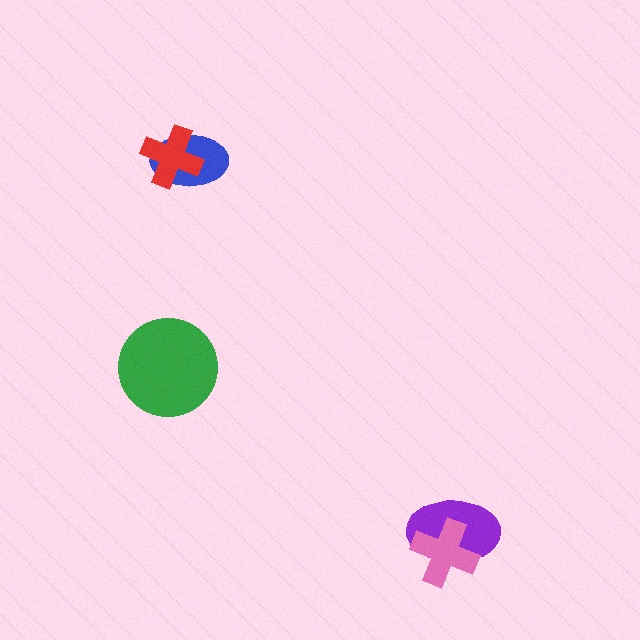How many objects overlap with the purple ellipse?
1 object overlaps with the purple ellipse.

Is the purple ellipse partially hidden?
Yes, it is partially covered by another shape.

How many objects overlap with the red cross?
1 object overlaps with the red cross.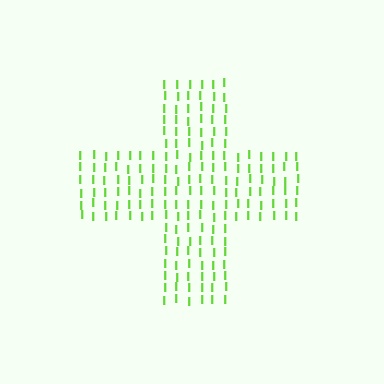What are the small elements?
The small elements are letter I's.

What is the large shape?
The large shape is a cross.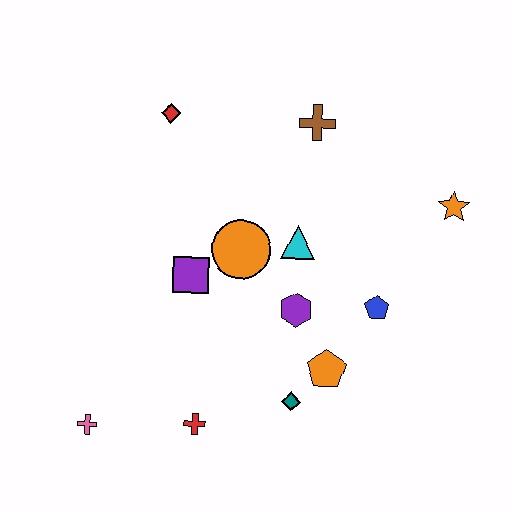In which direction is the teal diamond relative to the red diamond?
The teal diamond is below the red diamond.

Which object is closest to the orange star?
The blue pentagon is closest to the orange star.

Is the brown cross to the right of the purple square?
Yes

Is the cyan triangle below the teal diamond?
No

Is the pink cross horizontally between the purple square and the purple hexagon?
No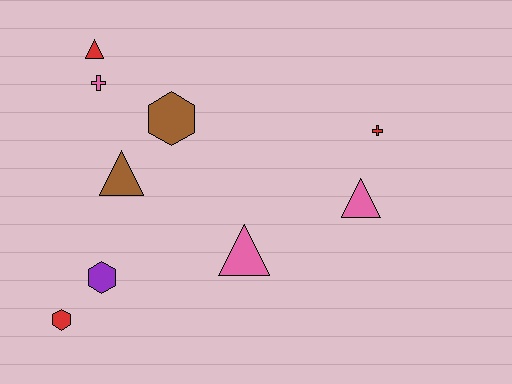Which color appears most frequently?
Pink, with 3 objects.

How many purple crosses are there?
There are no purple crosses.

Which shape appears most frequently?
Triangle, with 4 objects.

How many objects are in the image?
There are 9 objects.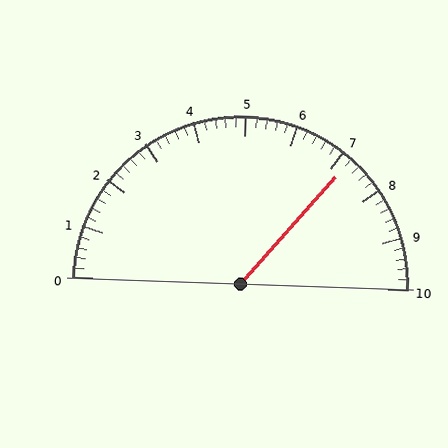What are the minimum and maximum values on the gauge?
The gauge ranges from 0 to 10.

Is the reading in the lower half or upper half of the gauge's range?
The reading is in the upper half of the range (0 to 10).